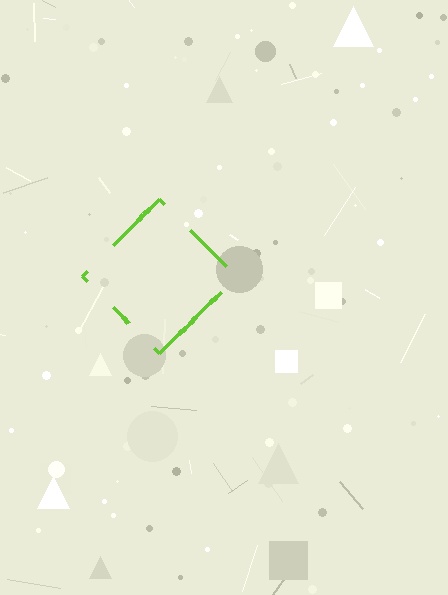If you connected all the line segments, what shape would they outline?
They would outline a diamond.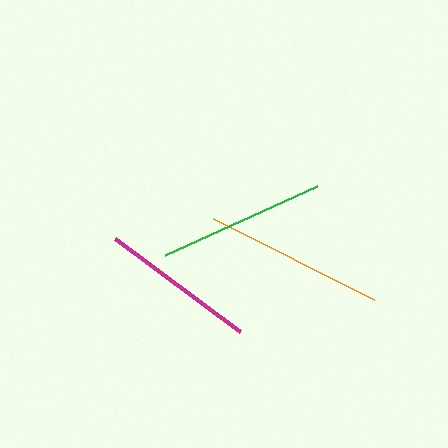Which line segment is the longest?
The orange line is the longest at approximately 180 pixels.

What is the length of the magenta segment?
The magenta segment is approximately 156 pixels long.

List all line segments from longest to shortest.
From longest to shortest: orange, green, magenta.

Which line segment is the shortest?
The magenta line is the shortest at approximately 156 pixels.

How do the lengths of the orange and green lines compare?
The orange and green lines are approximately the same length.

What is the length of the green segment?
The green segment is approximately 167 pixels long.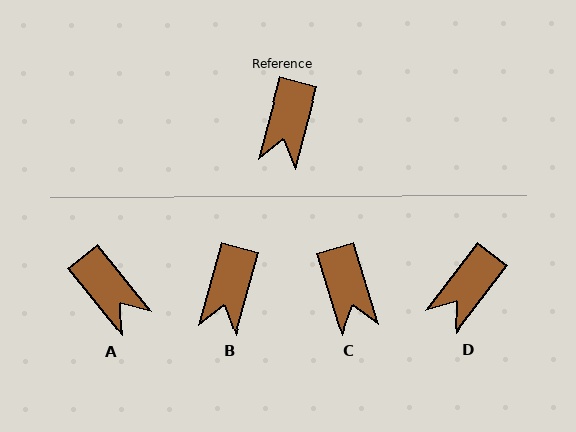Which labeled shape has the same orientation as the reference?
B.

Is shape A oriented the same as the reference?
No, it is off by about 54 degrees.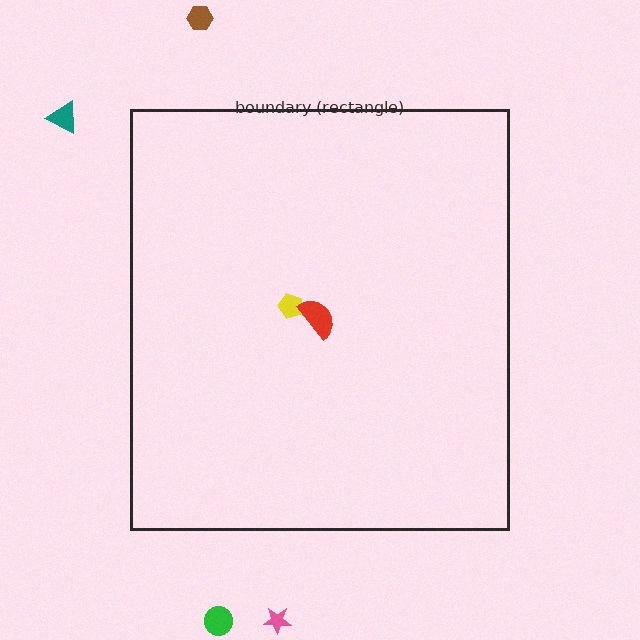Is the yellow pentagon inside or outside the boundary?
Inside.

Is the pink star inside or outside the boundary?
Outside.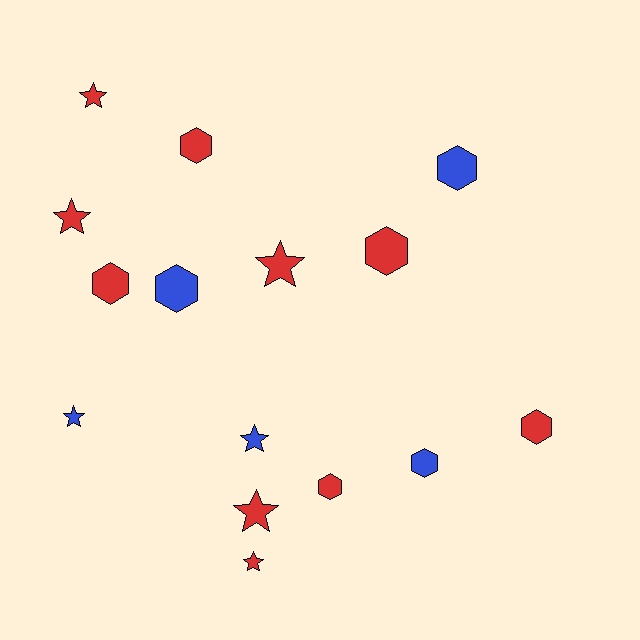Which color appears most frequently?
Red, with 10 objects.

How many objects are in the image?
There are 15 objects.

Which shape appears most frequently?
Hexagon, with 8 objects.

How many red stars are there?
There are 5 red stars.